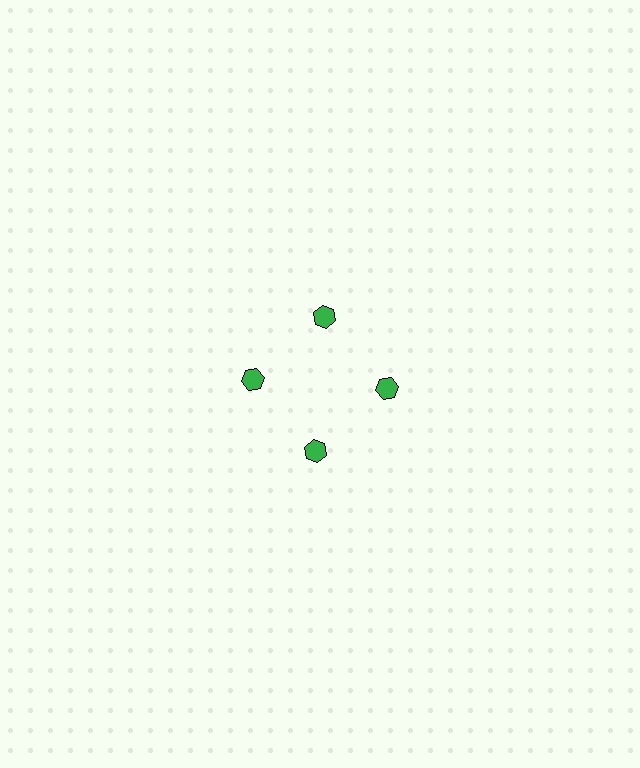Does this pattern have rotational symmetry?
Yes, this pattern has 4-fold rotational symmetry. It looks the same after rotating 90 degrees around the center.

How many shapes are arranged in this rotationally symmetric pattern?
There are 4 shapes, arranged in 4 groups of 1.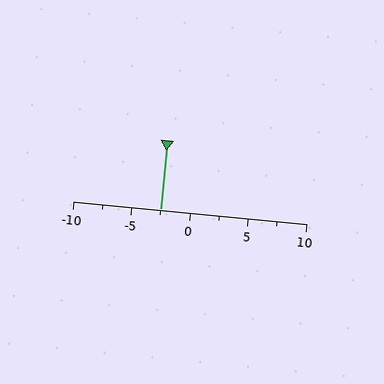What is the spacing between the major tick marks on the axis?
The major ticks are spaced 5 apart.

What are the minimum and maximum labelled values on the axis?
The axis runs from -10 to 10.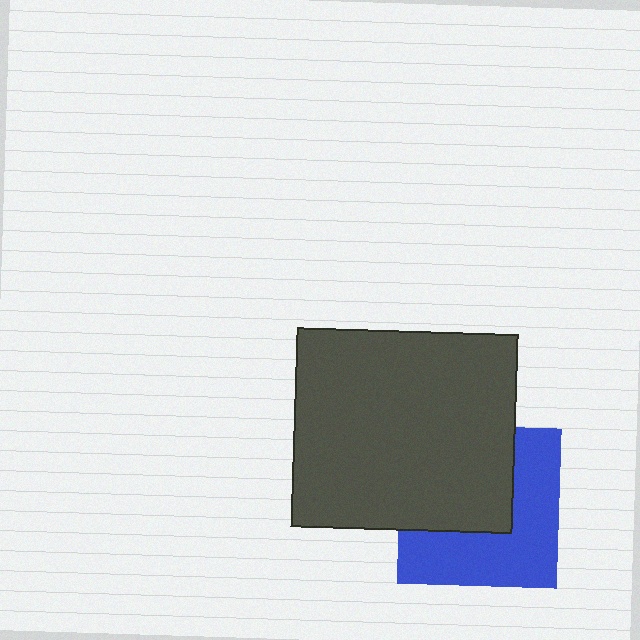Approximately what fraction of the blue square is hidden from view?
Roughly 47% of the blue square is hidden behind the dark gray rectangle.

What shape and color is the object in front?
The object in front is a dark gray rectangle.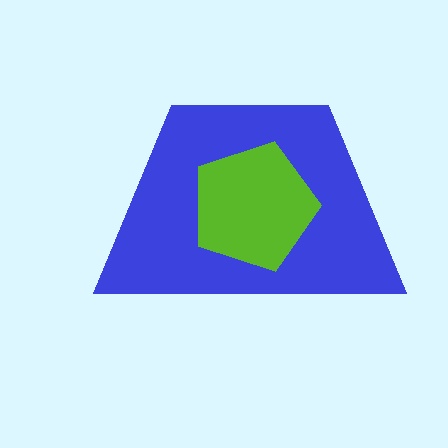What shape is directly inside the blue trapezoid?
The lime pentagon.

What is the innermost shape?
The lime pentagon.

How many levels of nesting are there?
2.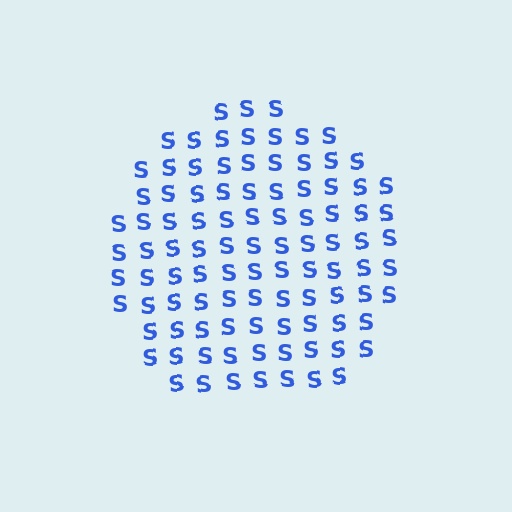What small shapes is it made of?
It is made of small letter S's.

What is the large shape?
The large shape is a circle.